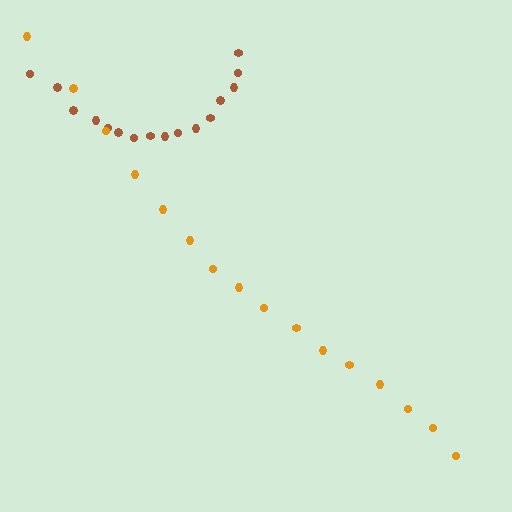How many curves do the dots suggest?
There are 2 distinct paths.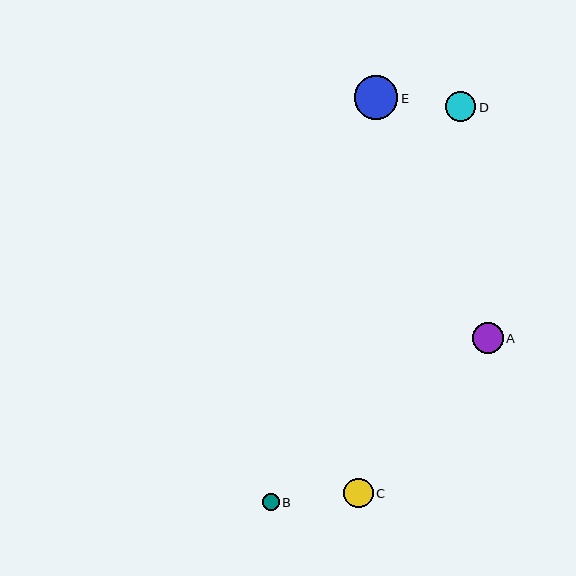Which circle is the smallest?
Circle B is the smallest with a size of approximately 17 pixels.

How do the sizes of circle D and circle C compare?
Circle D and circle C are approximately the same size.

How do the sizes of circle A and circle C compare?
Circle A and circle C are approximately the same size.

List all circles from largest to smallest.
From largest to smallest: E, A, D, C, B.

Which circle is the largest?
Circle E is the largest with a size of approximately 43 pixels.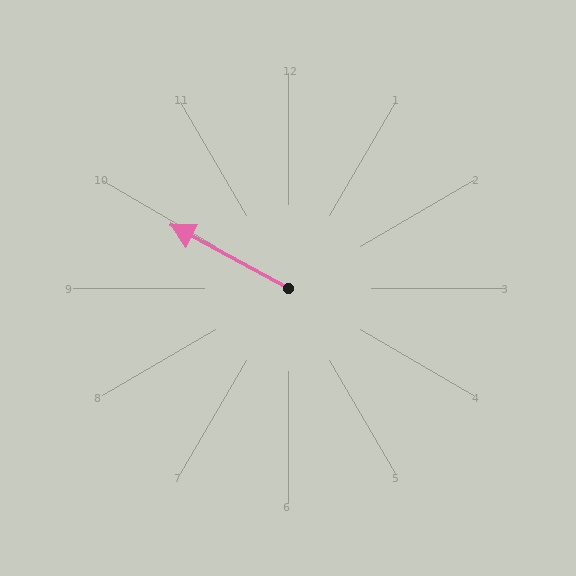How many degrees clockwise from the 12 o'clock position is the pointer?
Approximately 298 degrees.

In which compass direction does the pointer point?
Northwest.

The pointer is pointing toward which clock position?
Roughly 10 o'clock.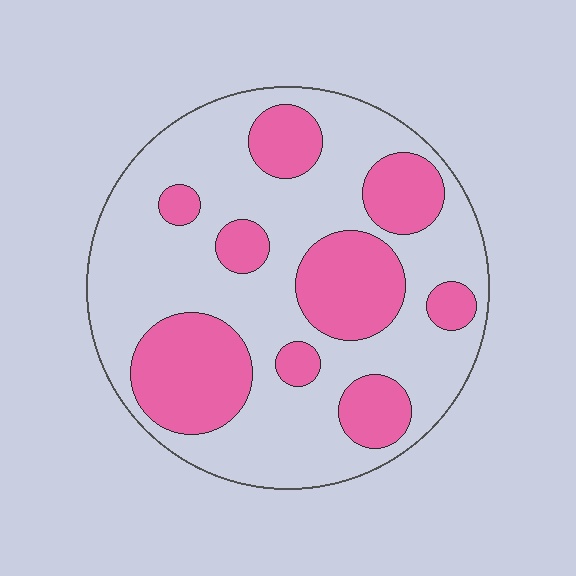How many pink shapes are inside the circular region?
9.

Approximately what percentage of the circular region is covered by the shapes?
Approximately 35%.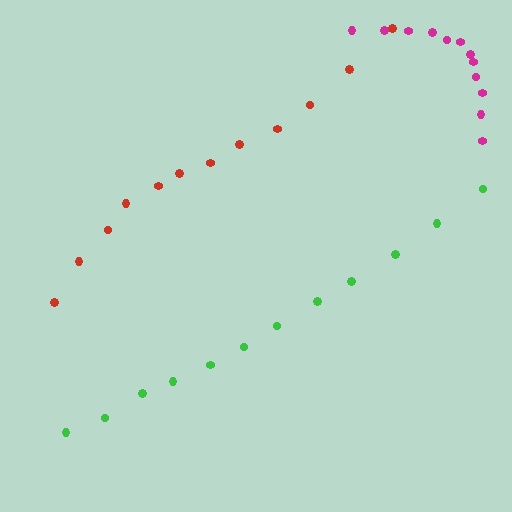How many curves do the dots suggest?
There are 3 distinct paths.